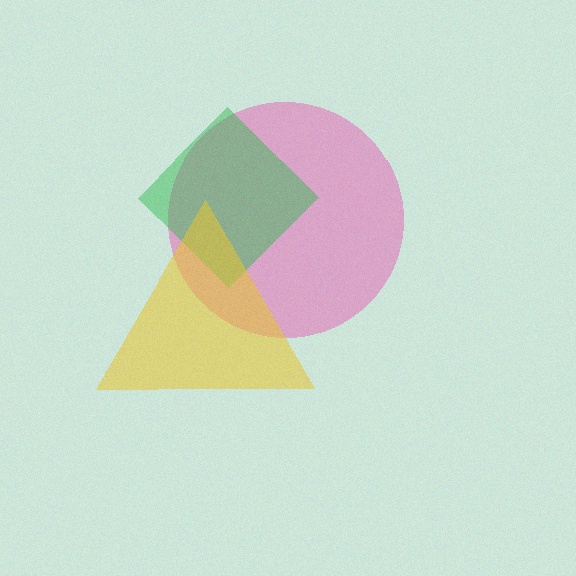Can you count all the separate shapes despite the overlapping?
Yes, there are 3 separate shapes.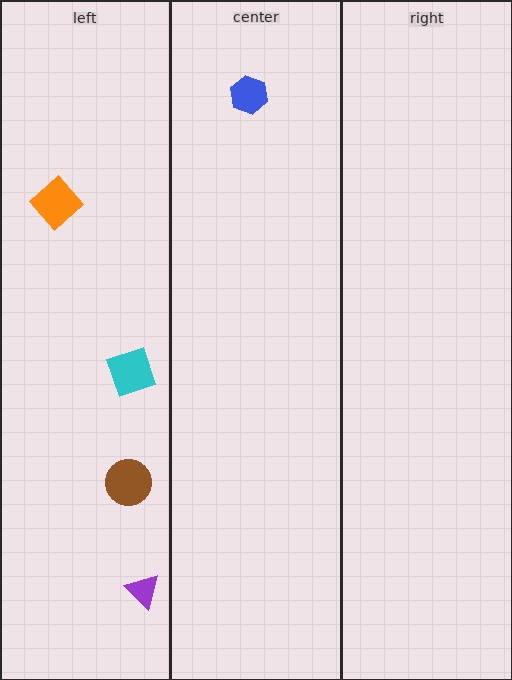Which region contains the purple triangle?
The left region.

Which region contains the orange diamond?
The left region.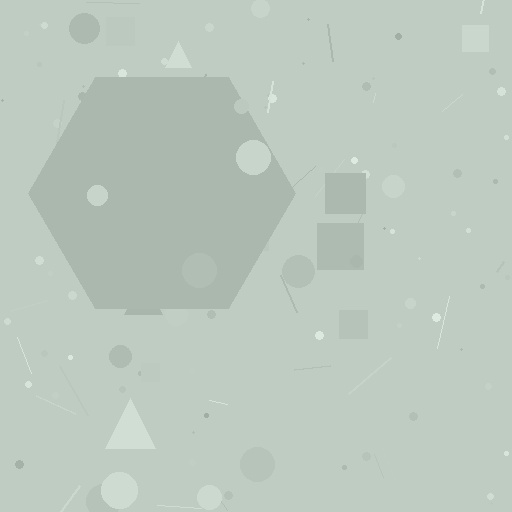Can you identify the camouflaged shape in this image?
The camouflaged shape is a hexagon.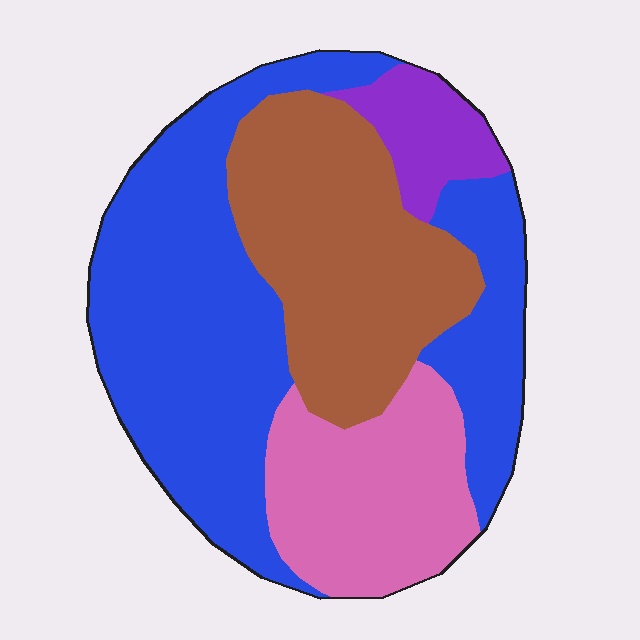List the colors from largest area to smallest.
From largest to smallest: blue, brown, pink, purple.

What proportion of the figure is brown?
Brown covers about 25% of the figure.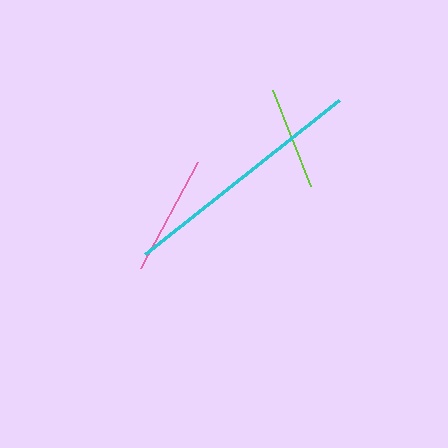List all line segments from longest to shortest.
From longest to shortest: cyan, pink, lime.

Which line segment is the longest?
The cyan line is the longest at approximately 247 pixels.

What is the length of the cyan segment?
The cyan segment is approximately 247 pixels long.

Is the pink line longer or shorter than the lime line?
The pink line is longer than the lime line.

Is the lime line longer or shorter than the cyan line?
The cyan line is longer than the lime line.